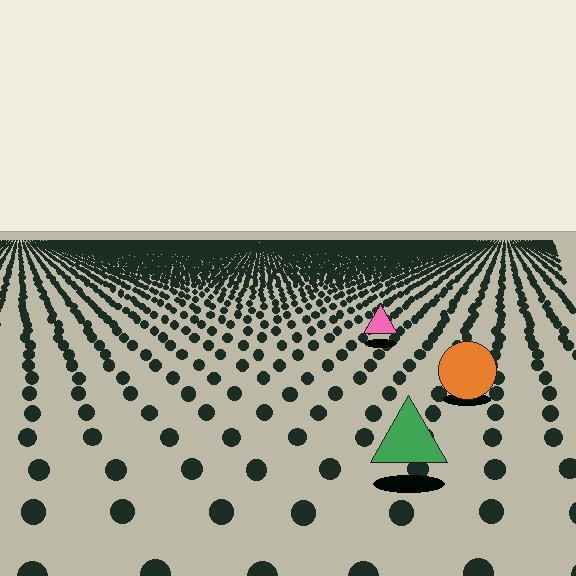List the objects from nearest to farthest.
From nearest to farthest: the green triangle, the orange circle, the pink triangle.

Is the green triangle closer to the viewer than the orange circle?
Yes. The green triangle is closer — you can tell from the texture gradient: the ground texture is coarser near it.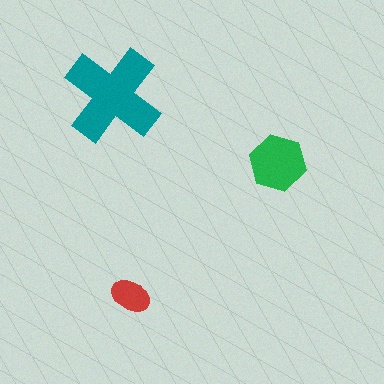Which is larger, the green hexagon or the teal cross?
The teal cross.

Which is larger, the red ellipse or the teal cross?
The teal cross.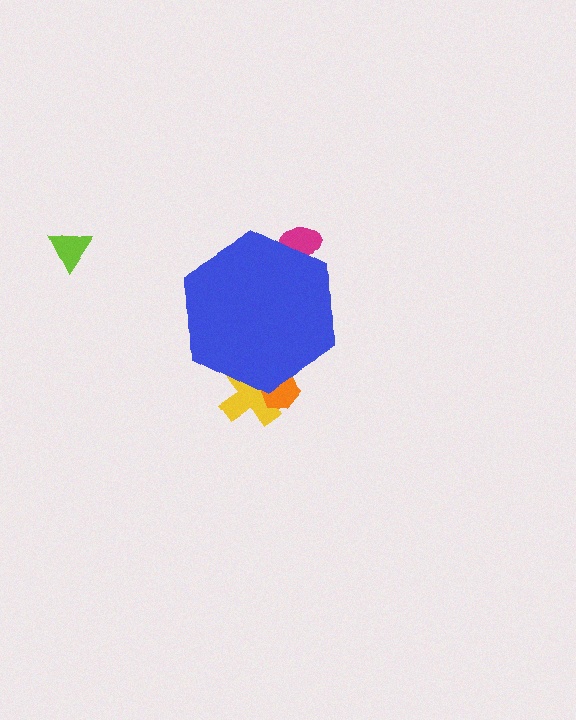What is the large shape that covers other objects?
A blue hexagon.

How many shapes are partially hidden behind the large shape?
3 shapes are partially hidden.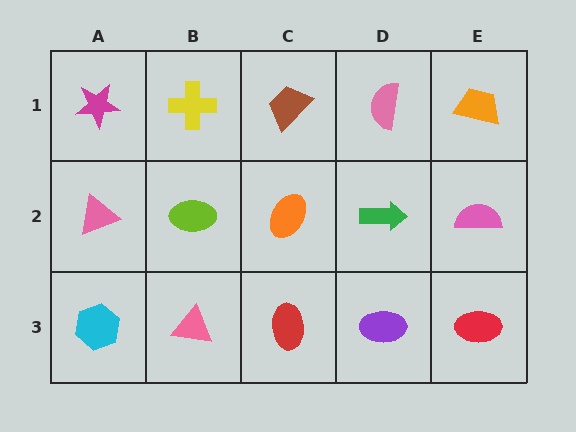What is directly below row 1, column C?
An orange ellipse.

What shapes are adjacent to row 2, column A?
A magenta star (row 1, column A), a cyan hexagon (row 3, column A), a lime ellipse (row 2, column B).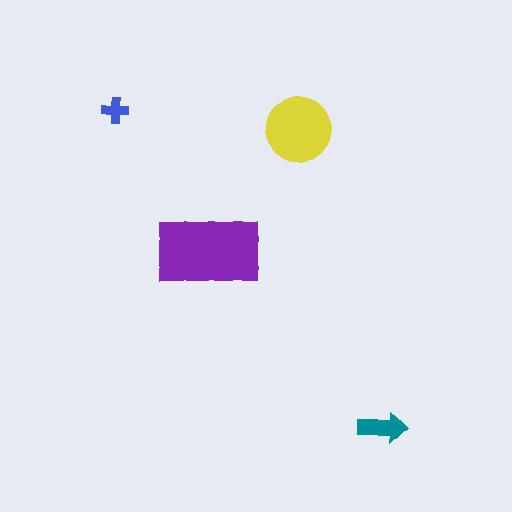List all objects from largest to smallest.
The purple rectangle, the yellow circle, the teal arrow, the blue cross.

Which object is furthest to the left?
The blue cross is leftmost.